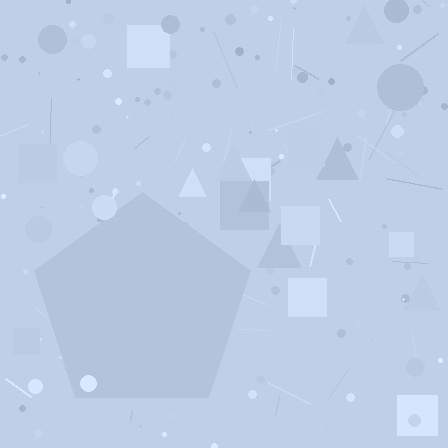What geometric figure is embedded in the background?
A pentagon is embedded in the background.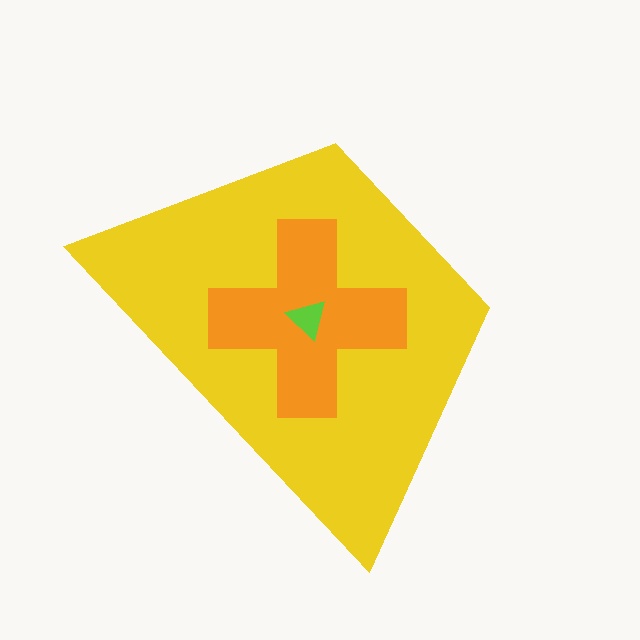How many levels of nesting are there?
3.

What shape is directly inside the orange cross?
The lime triangle.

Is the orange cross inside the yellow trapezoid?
Yes.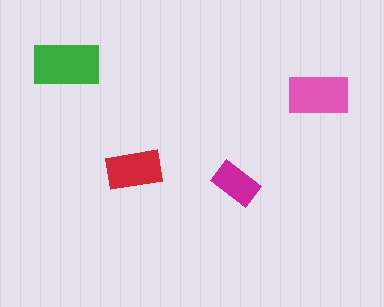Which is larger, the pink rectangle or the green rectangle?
The green one.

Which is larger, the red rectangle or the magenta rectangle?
The red one.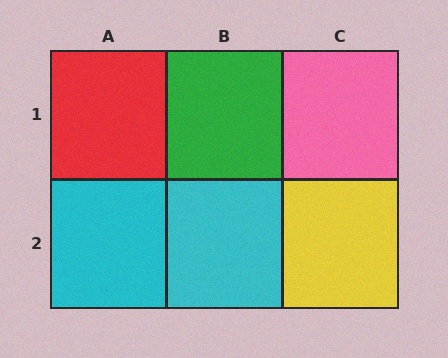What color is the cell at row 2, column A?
Cyan.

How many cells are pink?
1 cell is pink.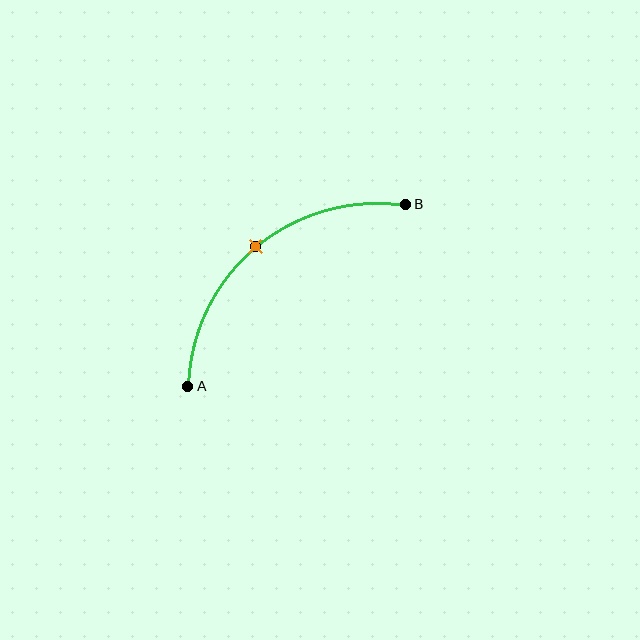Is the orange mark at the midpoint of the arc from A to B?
Yes. The orange mark lies on the arc at equal arc-length from both A and B — it is the arc midpoint.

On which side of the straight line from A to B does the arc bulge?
The arc bulges above and to the left of the straight line connecting A and B.